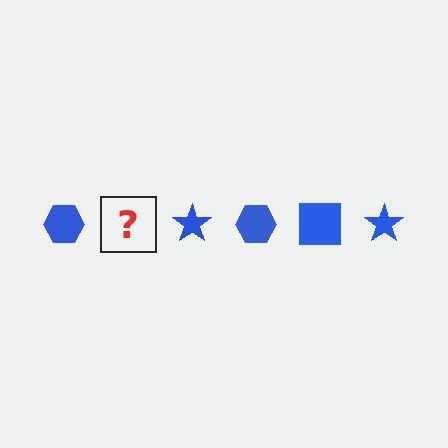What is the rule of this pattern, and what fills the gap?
The rule is that the pattern cycles through hexagon, square, star shapes in blue. The gap should be filled with a blue square.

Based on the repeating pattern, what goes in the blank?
The blank should be a blue square.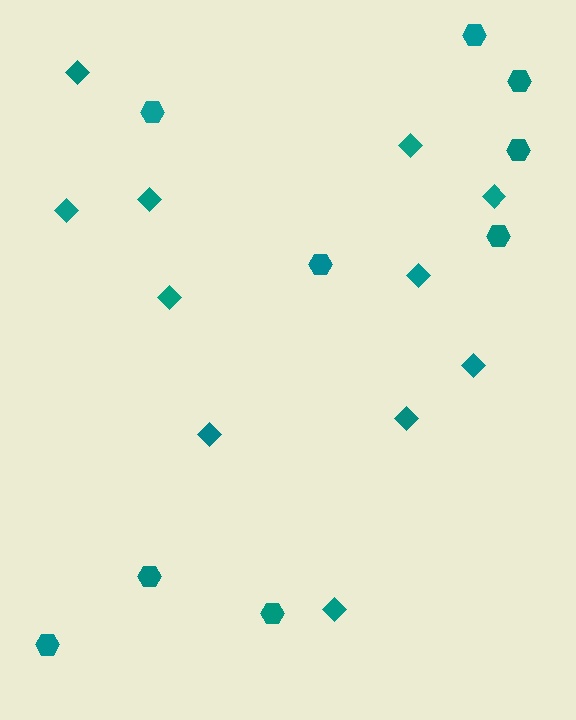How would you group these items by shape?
There are 2 groups: one group of hexagons (9) and one group of diamonds (11).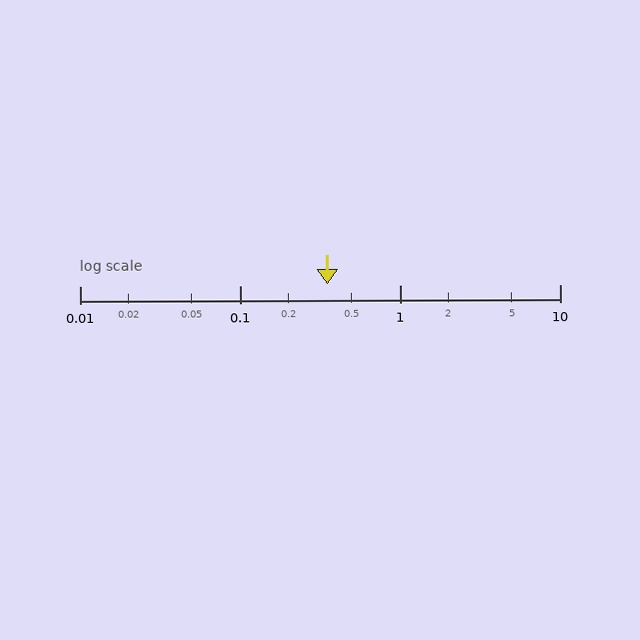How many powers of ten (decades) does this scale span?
The scale spans 3 decades, from 0.01 to 10.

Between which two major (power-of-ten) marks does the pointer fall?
The pointer is between 0.1 and 1.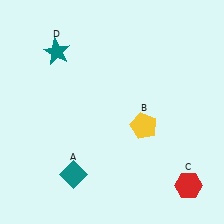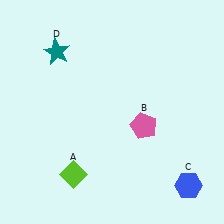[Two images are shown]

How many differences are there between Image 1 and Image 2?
There are 3 differences between the two images.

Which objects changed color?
A changed from teal to lime. B changed from yellow to pink. C changed from red to blue.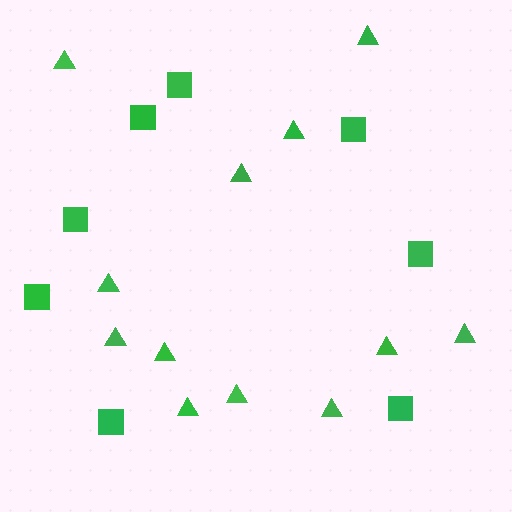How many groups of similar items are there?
There are 2 groups: one group of squares (8) and one group of triangles (12).